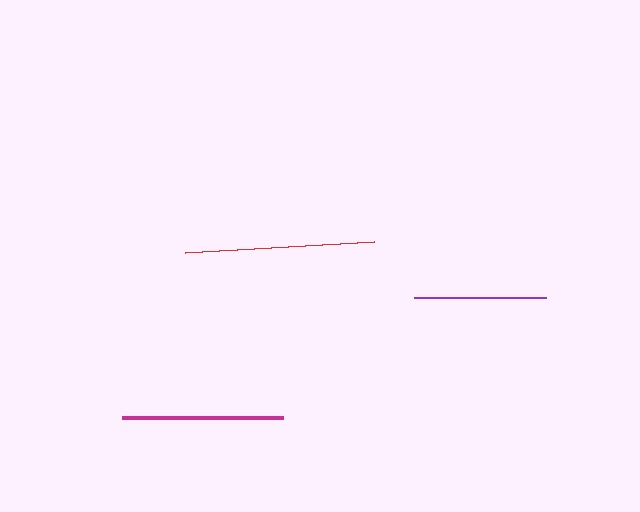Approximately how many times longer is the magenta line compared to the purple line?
The magenta line is approximately 1.2 times the length of the purple line.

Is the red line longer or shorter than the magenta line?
The red line is longer than the magenta line.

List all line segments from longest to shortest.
From longest to shortest: red, magenta, purple.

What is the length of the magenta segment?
The magenta segment is approximately 161 pixels long.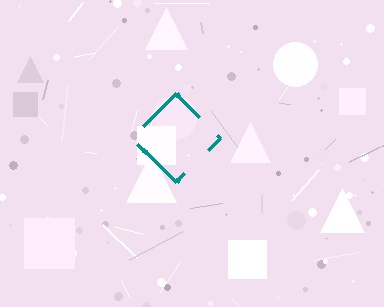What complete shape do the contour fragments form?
The contour fragments form a diamond.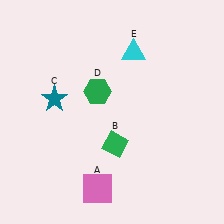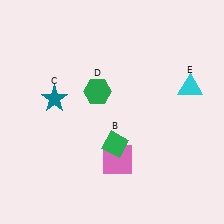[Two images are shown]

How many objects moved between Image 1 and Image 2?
2 objects moved between the two images.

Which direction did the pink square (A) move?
The pink square (A) moved up.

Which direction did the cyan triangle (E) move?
The cyan triangle (E) moved right.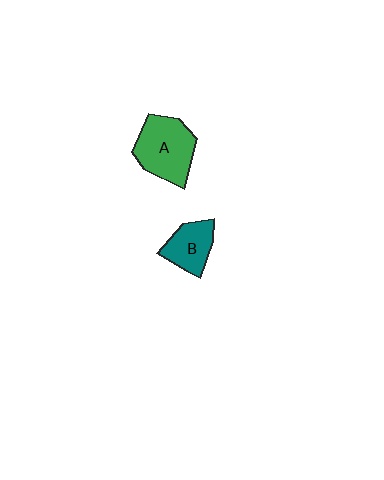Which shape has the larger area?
Shape A (green).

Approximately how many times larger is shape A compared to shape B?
Approximately 1.6 times.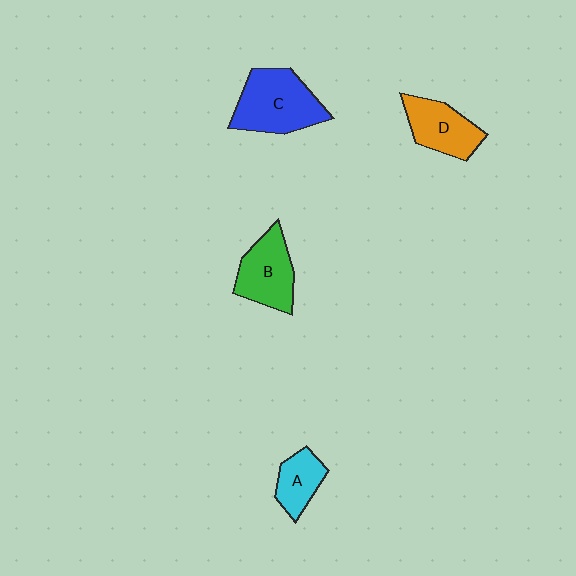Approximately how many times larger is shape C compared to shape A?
Approximately 2.0 times.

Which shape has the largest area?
Shape C (blue).